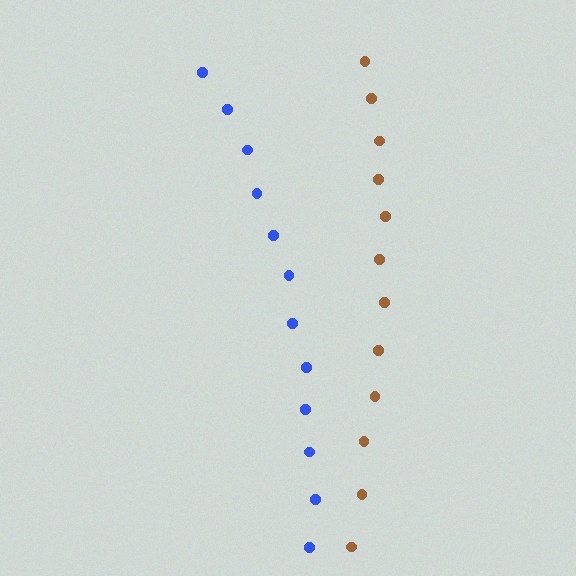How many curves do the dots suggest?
There are 2 distinct paths.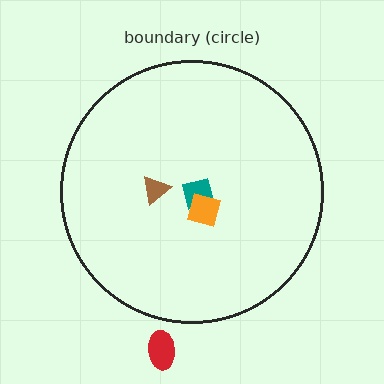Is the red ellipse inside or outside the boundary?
Outside.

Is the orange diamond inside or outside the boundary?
Inside.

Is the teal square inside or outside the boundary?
Inside.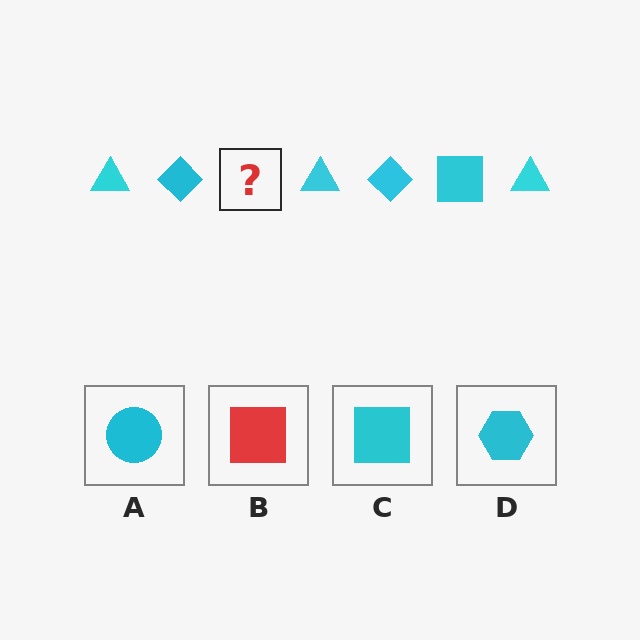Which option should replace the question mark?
Option C.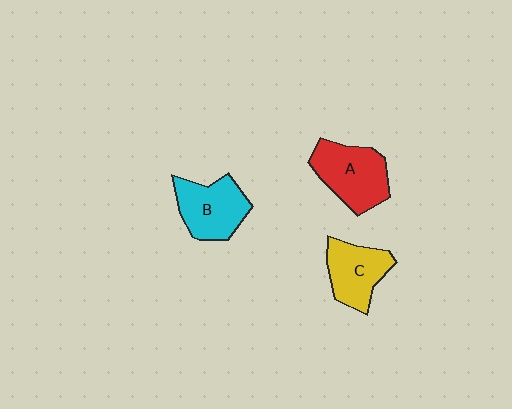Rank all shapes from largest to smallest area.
From largest to smallest: A (red), B (cyan), C (yellow).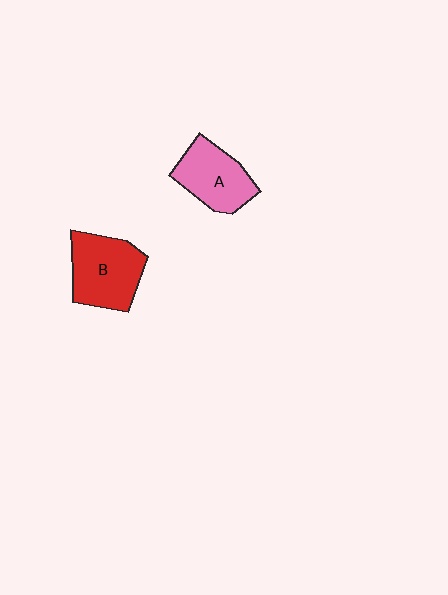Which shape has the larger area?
Shape B (red).